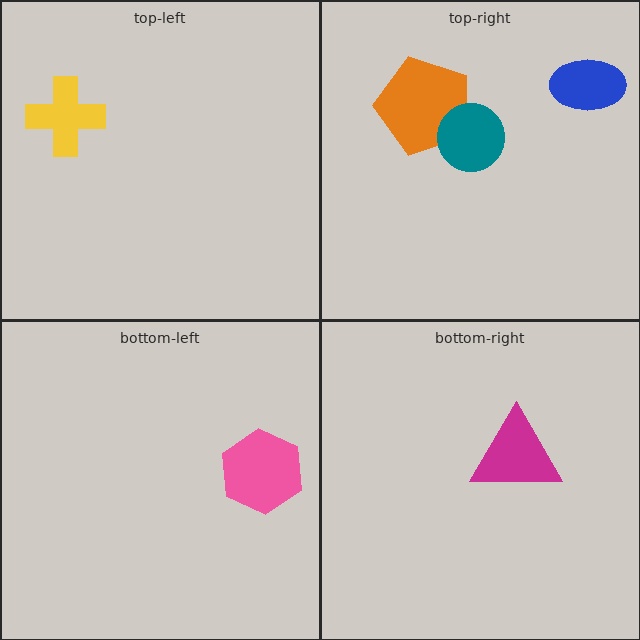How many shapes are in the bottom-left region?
1.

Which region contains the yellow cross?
The top-left region.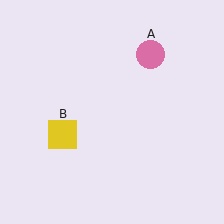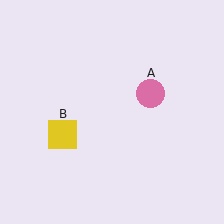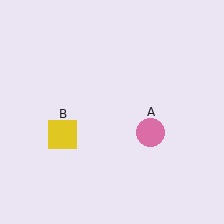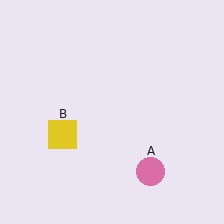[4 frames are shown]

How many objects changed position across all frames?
1 object changed position: pink circle (object A).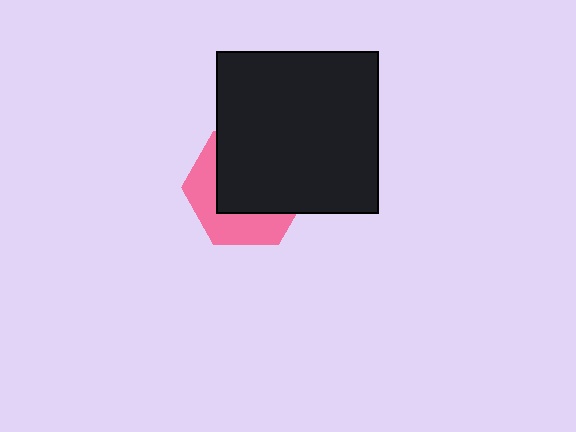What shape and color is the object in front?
The object in front is a black square.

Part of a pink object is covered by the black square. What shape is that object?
It is a hexagon.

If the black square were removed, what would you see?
You would see the complete pink hexagon.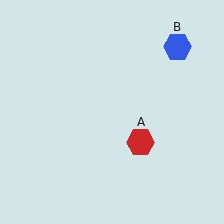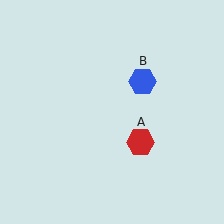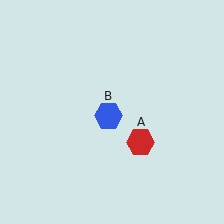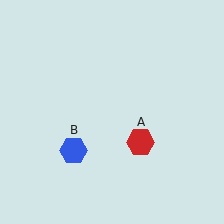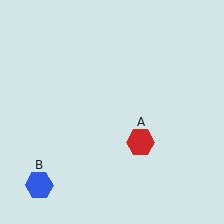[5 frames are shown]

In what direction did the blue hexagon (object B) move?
The blue hexagon (object B) moved down and to the left.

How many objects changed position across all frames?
1 object changed position: blue hexagon (object B).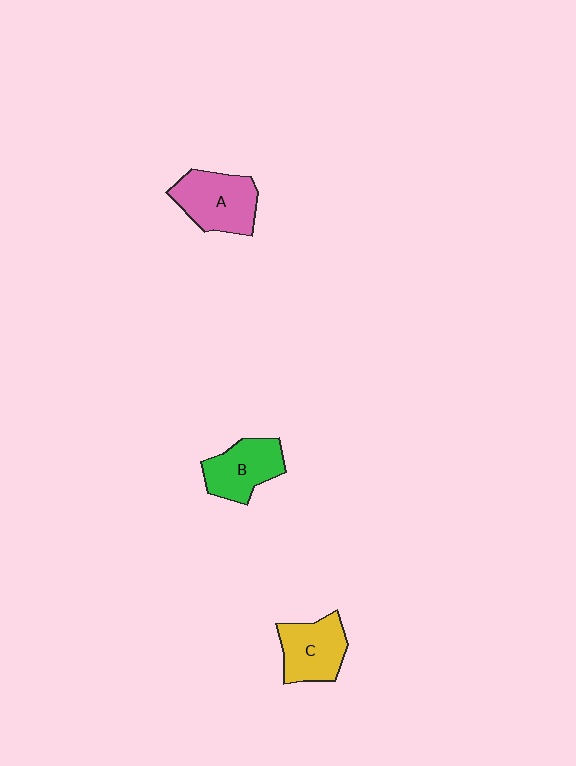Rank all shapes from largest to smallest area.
From largest to smallest: A (pink), C (yellow), B (green).